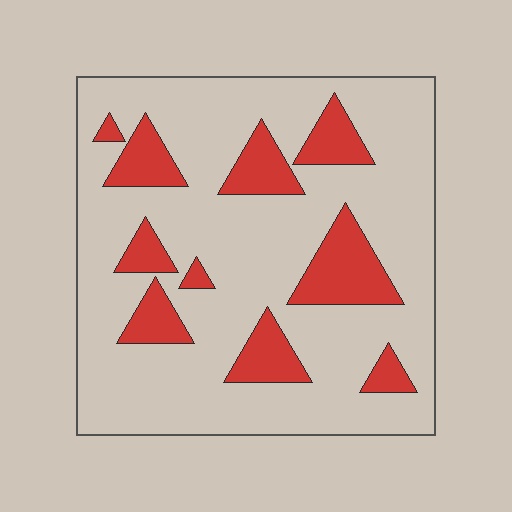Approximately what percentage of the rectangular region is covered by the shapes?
Approximately 20%.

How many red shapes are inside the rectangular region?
10.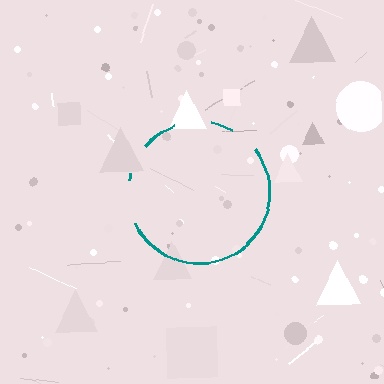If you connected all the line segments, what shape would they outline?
They would outline a circle.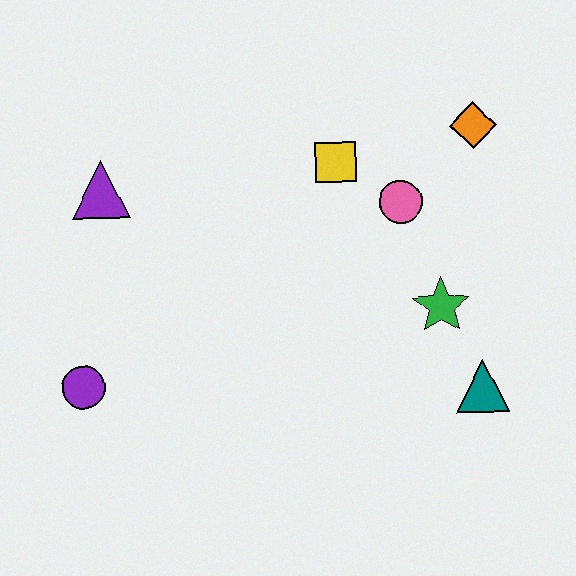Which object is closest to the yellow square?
The pink circle is closest to the yellow square.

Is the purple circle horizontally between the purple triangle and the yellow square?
No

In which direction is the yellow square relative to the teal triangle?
The yellow square is above the teal triangle.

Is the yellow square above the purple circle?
Yes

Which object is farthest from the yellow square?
The purple circle is farthest from the yellow square.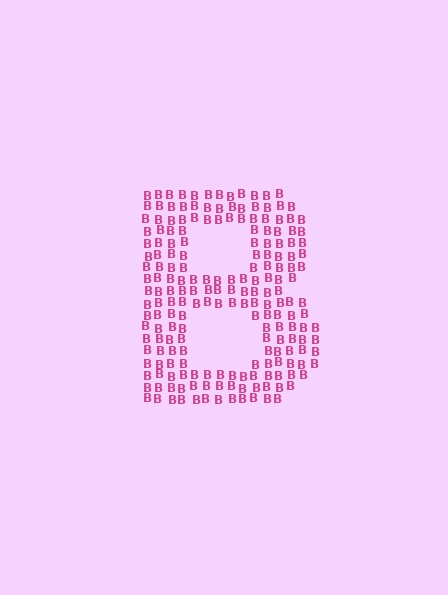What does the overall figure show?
The overall figure shows the letter B.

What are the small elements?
The small elements are letter B's.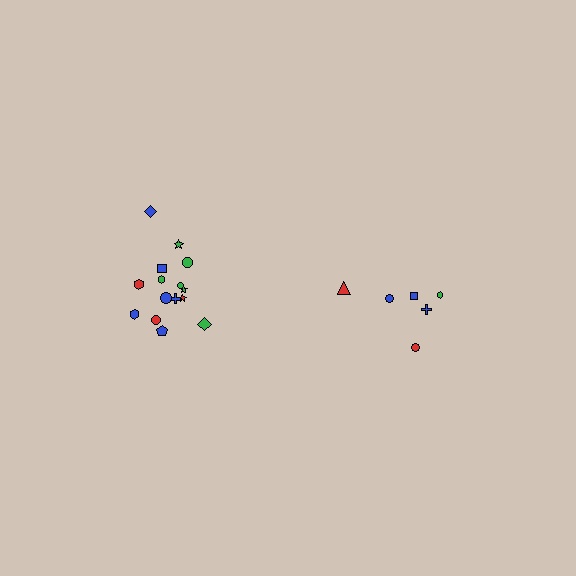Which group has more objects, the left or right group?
The left group.